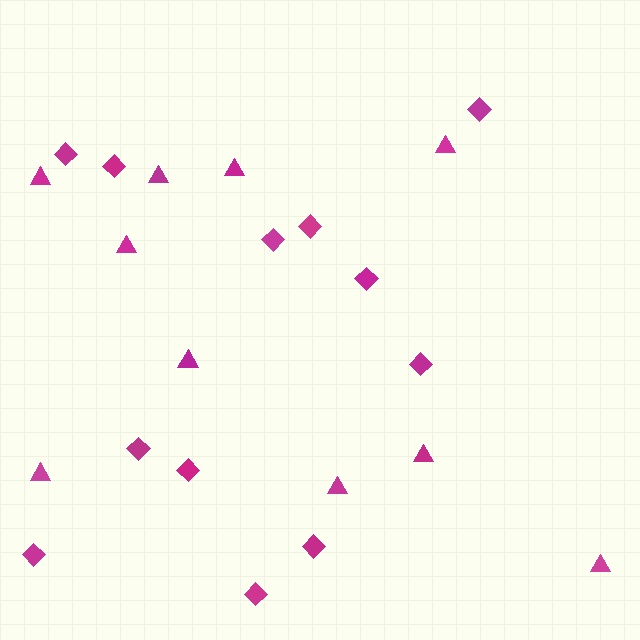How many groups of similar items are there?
There are 2 groups: one group of diamonds (12) and one group of triangles (10).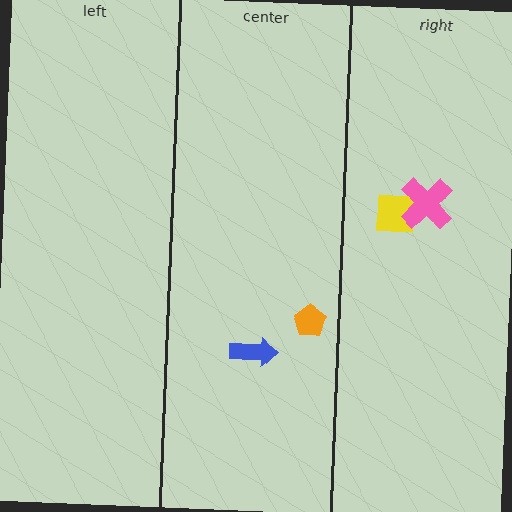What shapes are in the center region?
The orange pentagon, the blue arrow.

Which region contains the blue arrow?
The center region.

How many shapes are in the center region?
2.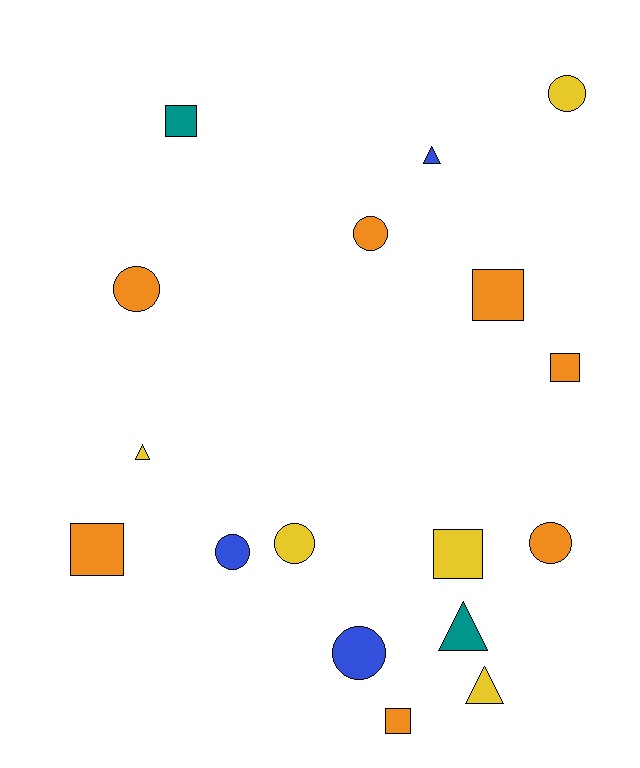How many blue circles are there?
There are 2 blue circles.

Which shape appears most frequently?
Circle, with 7 objects.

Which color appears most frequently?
Orange, with 7 objects.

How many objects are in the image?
There are 17 objects.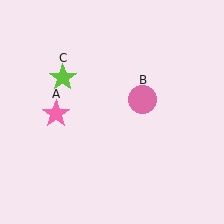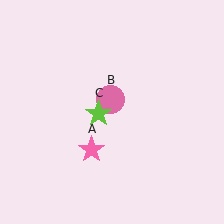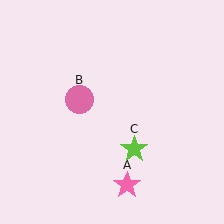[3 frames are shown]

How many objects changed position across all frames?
3 objects changed position: pink star (object A), pink circle (object B), lime star (object C).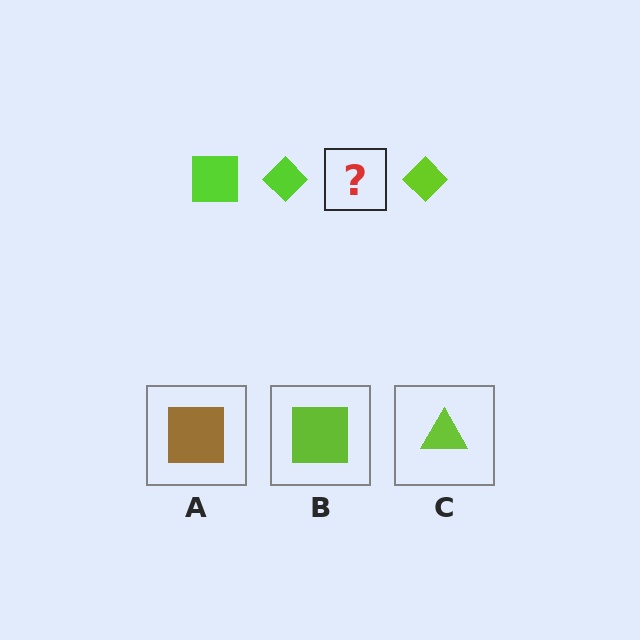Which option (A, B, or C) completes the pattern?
B.